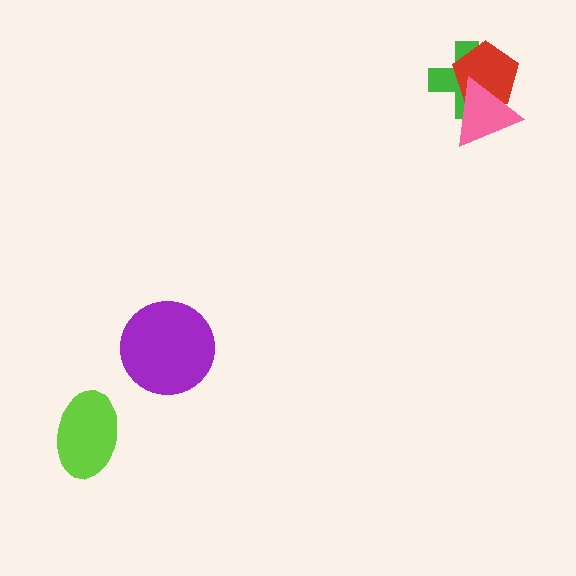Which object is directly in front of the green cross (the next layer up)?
The red pentagon is directly in front of the green cross.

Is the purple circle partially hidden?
No, no other shape covers it.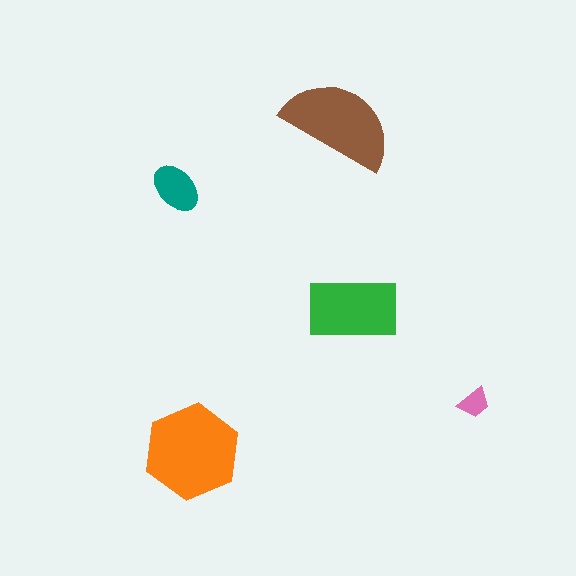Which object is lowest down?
The orange hexagon is bottommost.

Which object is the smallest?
The pink trapezoid.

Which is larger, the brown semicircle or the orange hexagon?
The orange hexagon.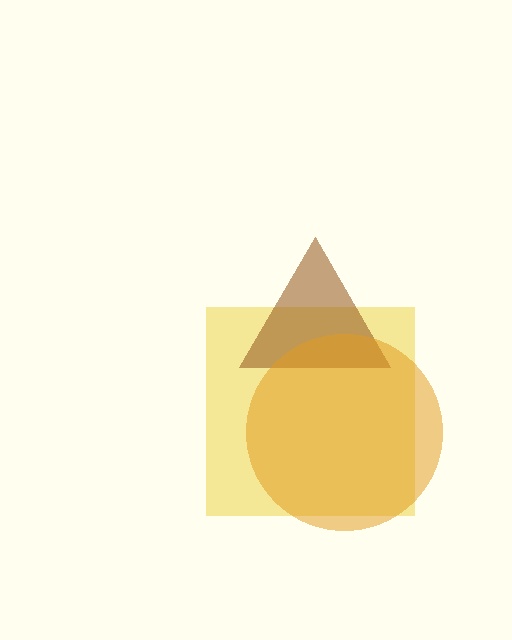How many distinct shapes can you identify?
There are 3 distinct shapes: a yellow square, a brown triangle, an orange circle.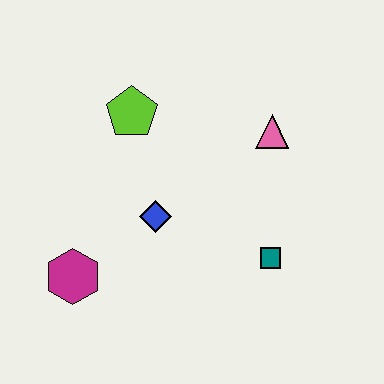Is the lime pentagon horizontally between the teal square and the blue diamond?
No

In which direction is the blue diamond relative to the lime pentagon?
The blue diamond is below the lime pentagon.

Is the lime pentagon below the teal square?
No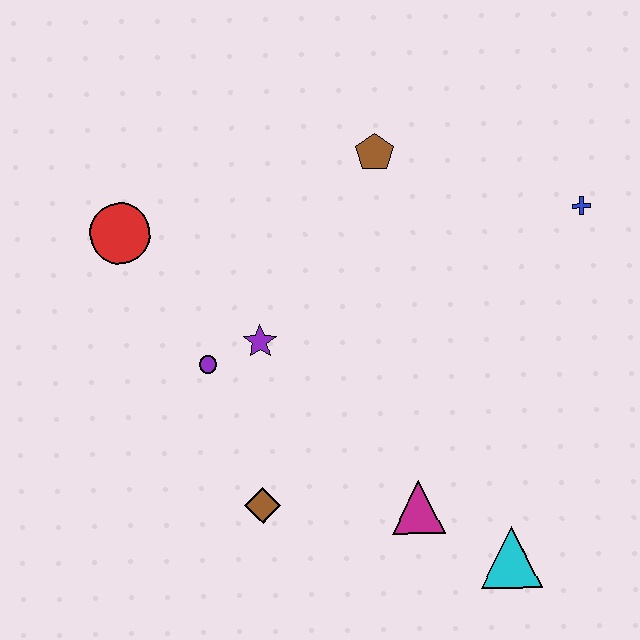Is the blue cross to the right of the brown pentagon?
Yes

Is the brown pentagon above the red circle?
Yes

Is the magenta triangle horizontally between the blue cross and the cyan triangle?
No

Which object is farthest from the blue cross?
The red circle is farthest from the blue cross.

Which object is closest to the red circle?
The purple circle is closest to the red circle.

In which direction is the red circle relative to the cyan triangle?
The red circle is to the left of the cyan triangle.